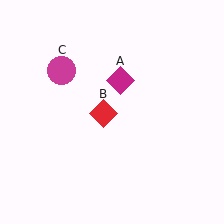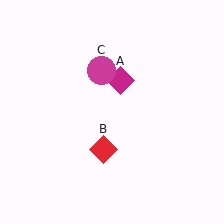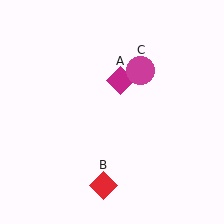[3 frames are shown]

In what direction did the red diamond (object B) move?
The red diamond (object B) moved down.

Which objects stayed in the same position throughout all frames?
Magenta diamond (object A) remained stationary.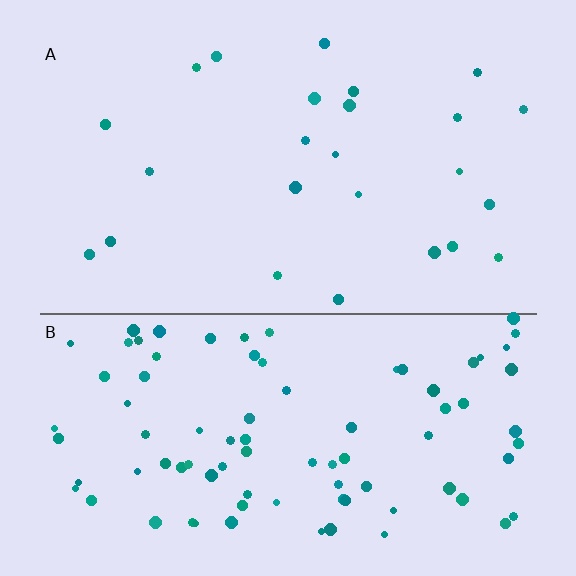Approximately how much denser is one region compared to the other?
Approximately 3.6× — region B over region A.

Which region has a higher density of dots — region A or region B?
B (the bottom).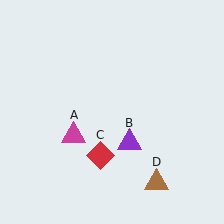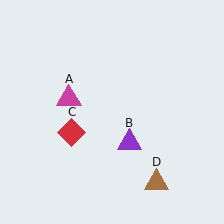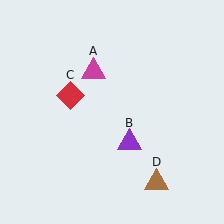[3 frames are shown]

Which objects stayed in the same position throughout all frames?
Purple triangle (object B) and brown triangle (object D) remained stationary.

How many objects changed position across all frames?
2 objects changed position: magenta triangle (object A), red diamond (object C).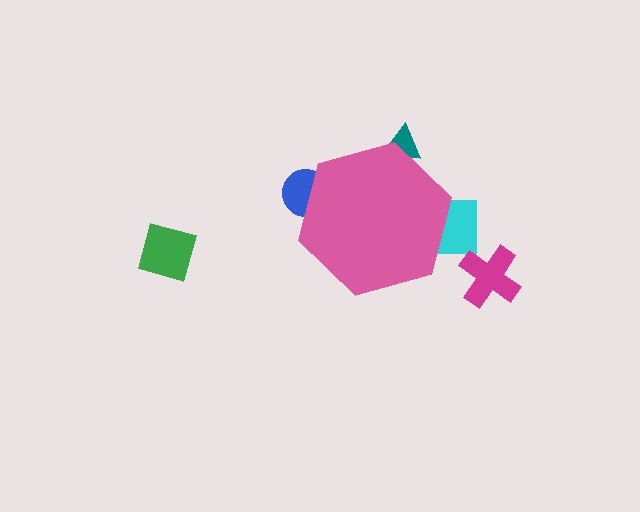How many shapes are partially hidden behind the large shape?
3 shapes are partially hidden.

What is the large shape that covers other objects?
A pink hexagon.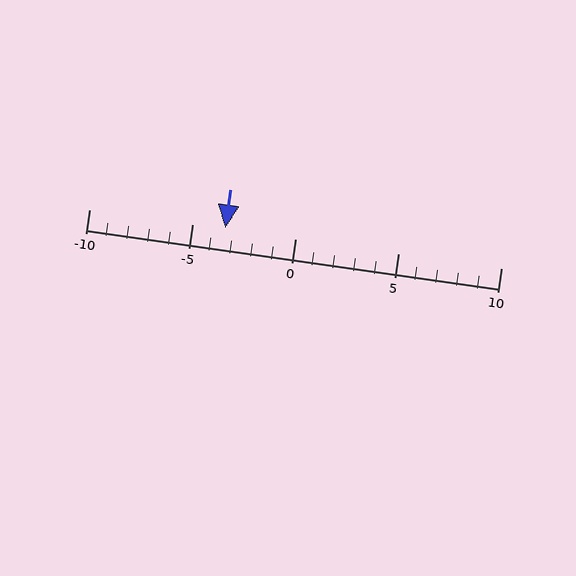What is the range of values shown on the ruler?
The ruler shows values from -10 to 10.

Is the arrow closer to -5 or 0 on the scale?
The arrow is closer to -5.